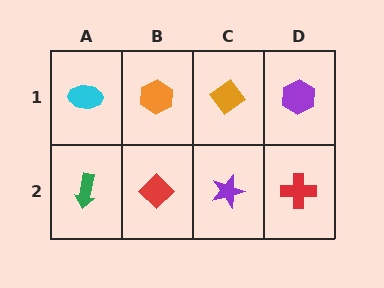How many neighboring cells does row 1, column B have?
3.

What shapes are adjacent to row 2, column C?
An orange diamond (row 1, column C), a red diamond (row 2, column B), a red cross (row 2, column D).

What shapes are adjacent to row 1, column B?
A red diamond (row 2, column B), a cyan ellipse (row 1, column A), an orange diamond (row 1, column C).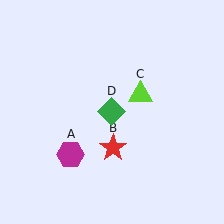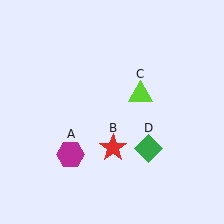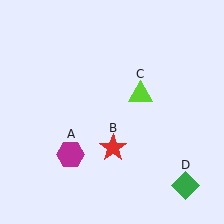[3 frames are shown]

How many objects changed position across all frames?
1 object changed position: green diamond (object D).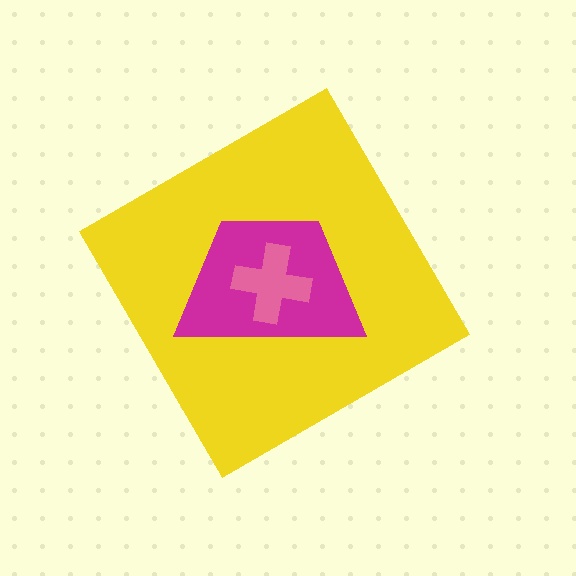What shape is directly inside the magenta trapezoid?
The pink cross.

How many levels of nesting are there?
3.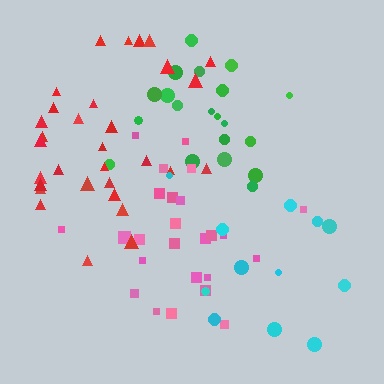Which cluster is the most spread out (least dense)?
Cyan.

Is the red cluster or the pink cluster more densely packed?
Pink.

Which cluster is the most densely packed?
Green.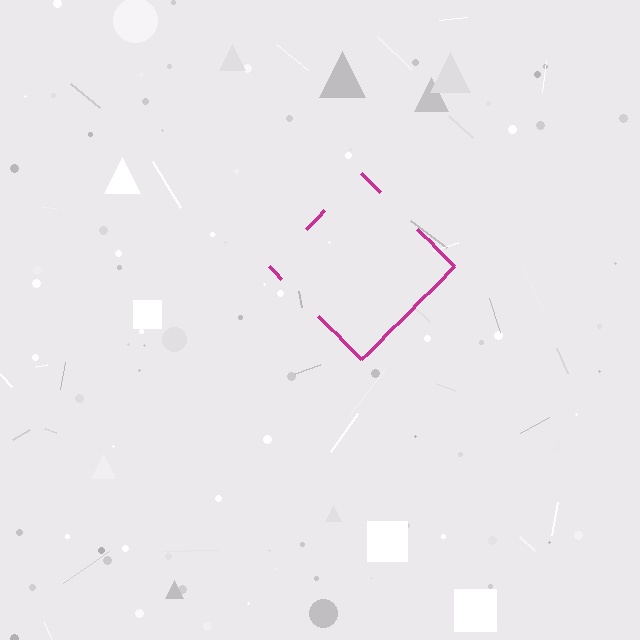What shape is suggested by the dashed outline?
The dashed outline suggests a diamond.